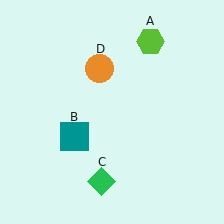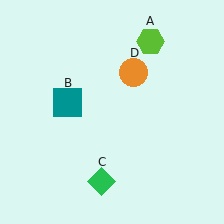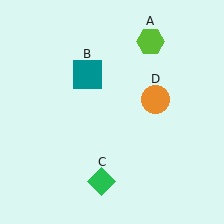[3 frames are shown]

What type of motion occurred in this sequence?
The teal square (object B), orange circle (object D) rotated clockwise around the center of the scene.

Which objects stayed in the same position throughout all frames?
Lime hexagon (object A) and green diamond (object C) remained stationary.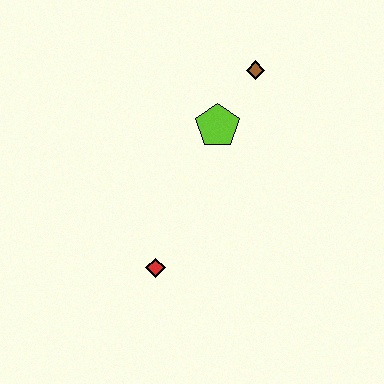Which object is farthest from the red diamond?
The brown diamond is farthest from the red diamond.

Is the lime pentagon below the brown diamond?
Yes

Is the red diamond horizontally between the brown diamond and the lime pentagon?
No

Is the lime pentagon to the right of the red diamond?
Yes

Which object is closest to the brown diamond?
The lime pentagon is closest to the brown diamond.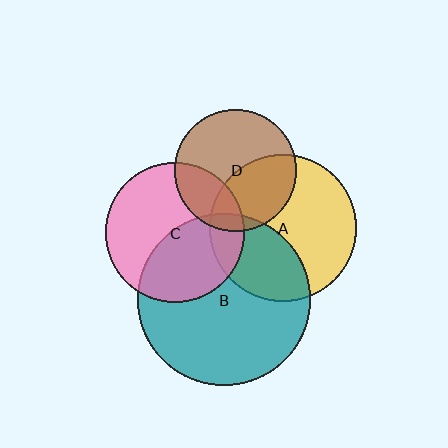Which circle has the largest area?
Circle B (teal).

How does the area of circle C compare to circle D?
Approximately 1.3 times.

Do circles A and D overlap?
Yes.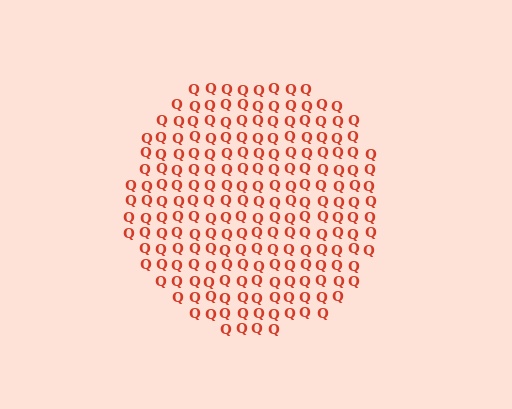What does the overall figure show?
The overall figure shows a circle.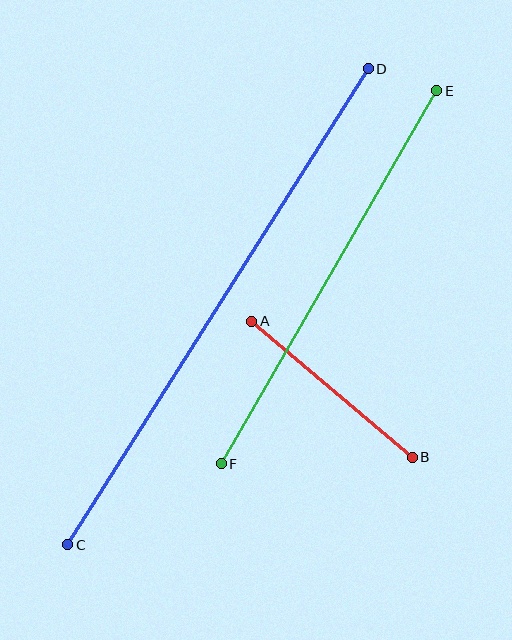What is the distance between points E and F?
The distance is approximately 431 pixels.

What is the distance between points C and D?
The distance is approximately 563 pixels.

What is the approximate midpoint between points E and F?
The midpoint is at approximately (329, 277) pixels.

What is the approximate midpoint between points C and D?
The midpoint is at approximately (218, 307) pixels.